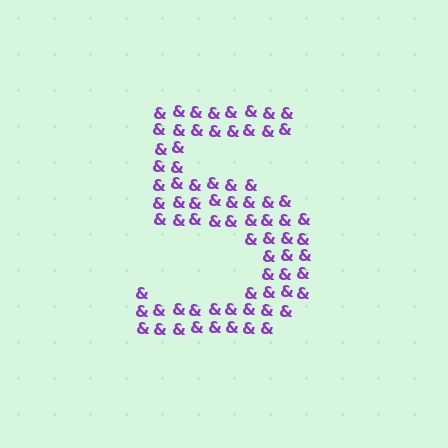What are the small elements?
The small elements are ampersands.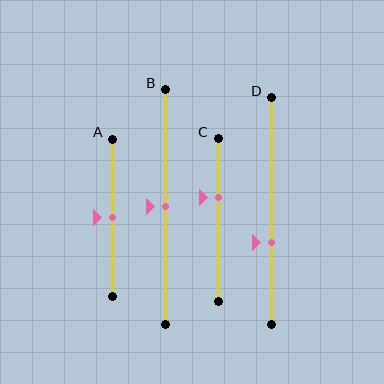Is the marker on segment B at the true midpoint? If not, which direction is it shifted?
Yes, the marker on segment B is at the true midpoint.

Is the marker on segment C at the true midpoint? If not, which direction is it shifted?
No, the marker on segment C is shifted upward by about 14% of the segment length.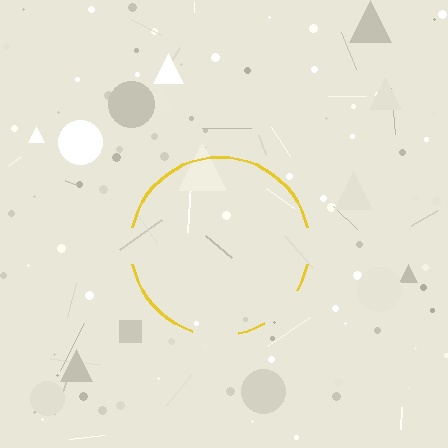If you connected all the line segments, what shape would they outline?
They would outline a circle.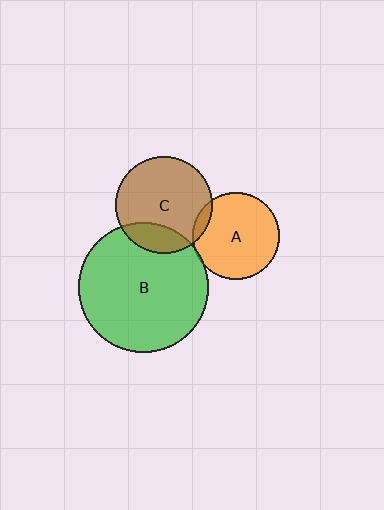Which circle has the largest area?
Circle B (green).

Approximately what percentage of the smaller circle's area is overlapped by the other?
Approximately 5%.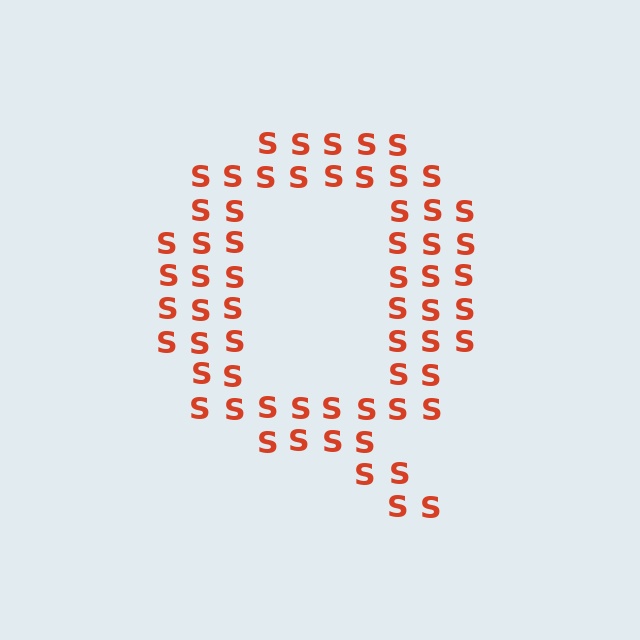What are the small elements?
The small elements are letter S's.